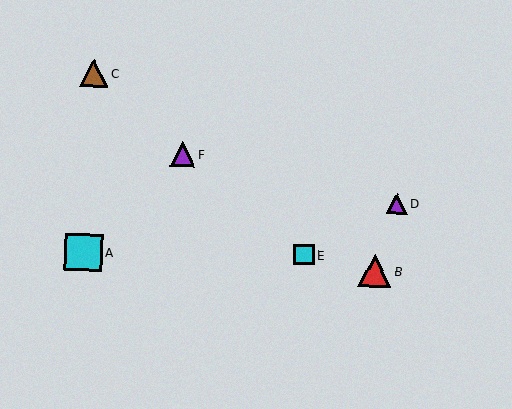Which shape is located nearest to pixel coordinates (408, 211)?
The purple triangle (labeled D) at (397, 203) is nearest to that location.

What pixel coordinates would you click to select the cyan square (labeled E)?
Click at (304, 255) to select the cyan square E.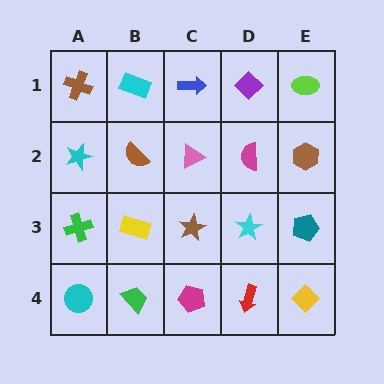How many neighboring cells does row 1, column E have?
2.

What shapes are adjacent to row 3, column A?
A cyan star (row 2, column A), a cyan circle (row 4, column A), a yellow rectangle (row 3, column B).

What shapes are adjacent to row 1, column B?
A brown semicircle (row 2, column B), a brown cross (row 1, column A), a blue arrow (row 1, column C).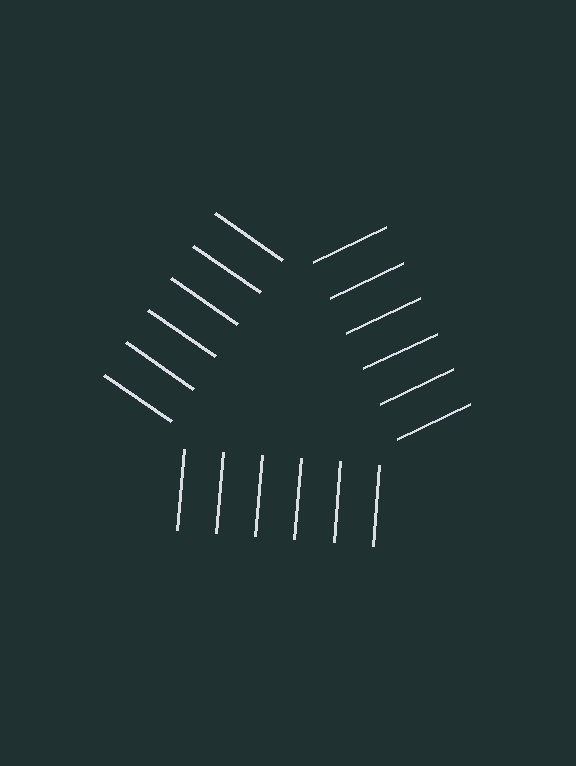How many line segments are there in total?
18 — 6 along each of the 3 edges.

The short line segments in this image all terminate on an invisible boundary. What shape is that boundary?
An illusory triangle — the line segments terminate on its edges but no continuous stroke is drawn.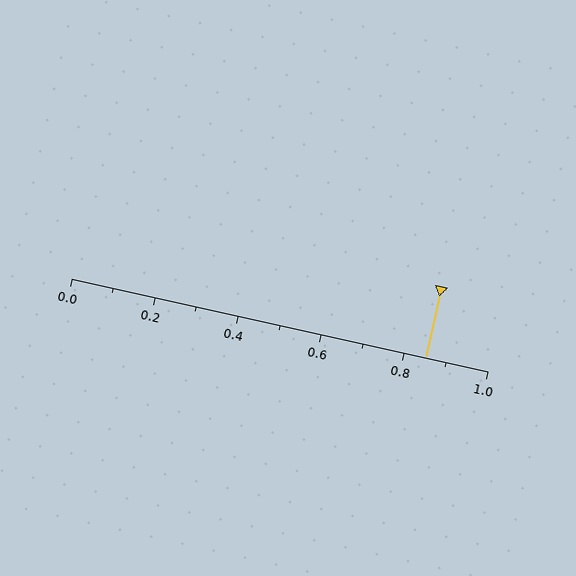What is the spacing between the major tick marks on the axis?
The major ticks are spaced 0.2 apart.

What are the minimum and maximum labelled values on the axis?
The axis runs from 0.0 to 1.0.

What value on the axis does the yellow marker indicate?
The marker indicates approximately 0.85.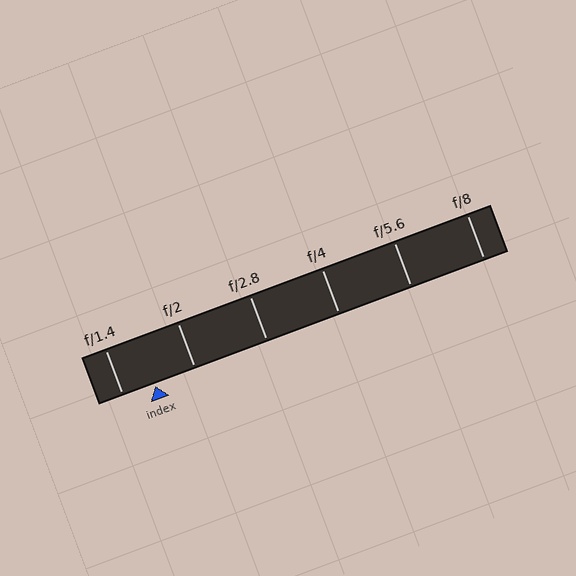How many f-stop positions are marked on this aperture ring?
There are 6 f-stop positions marked.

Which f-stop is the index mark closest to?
The index mark is closest to f/1.4.